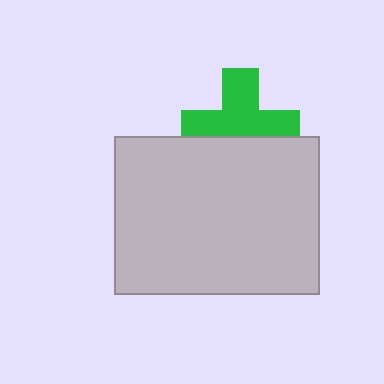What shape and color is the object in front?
The object in front is a light gray rectangle.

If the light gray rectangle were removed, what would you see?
You would see the complete green cross.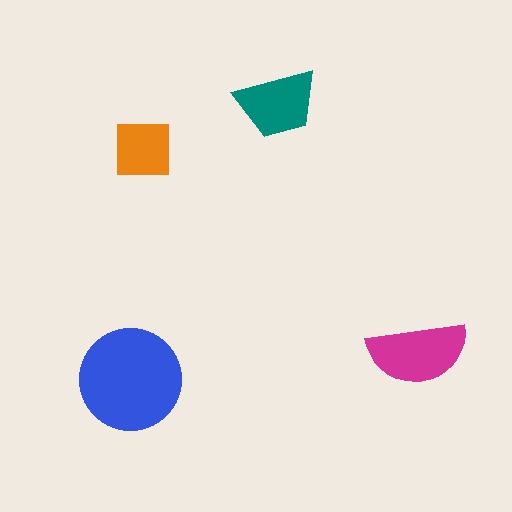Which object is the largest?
The blue circle.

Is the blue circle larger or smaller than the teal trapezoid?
Larger.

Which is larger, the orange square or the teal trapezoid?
The teal trapezoid.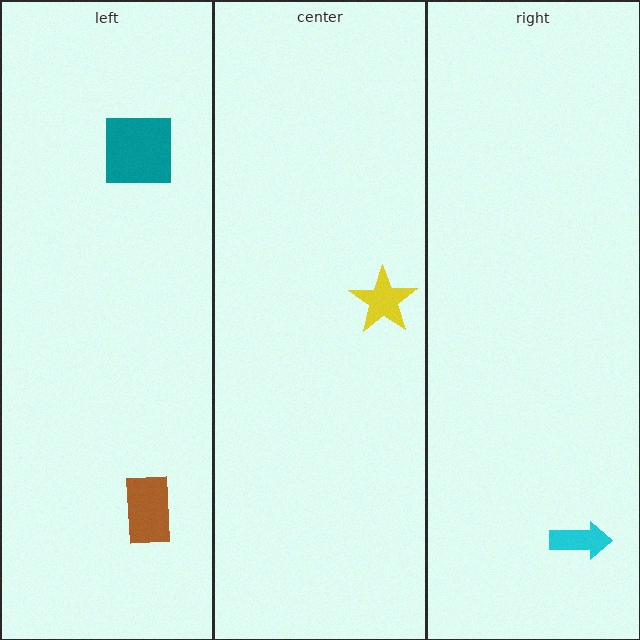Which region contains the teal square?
The left region.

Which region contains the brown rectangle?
The left region.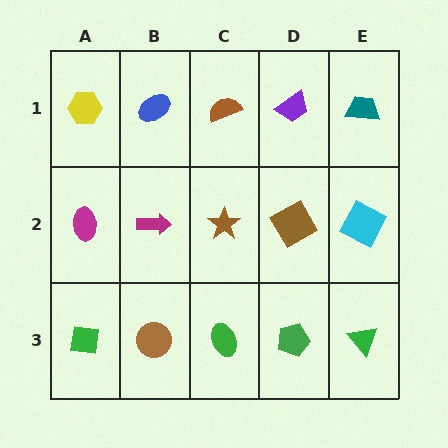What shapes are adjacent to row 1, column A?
A magenta ellipse (row 2, column A), a blue ellipse (row 1, column B).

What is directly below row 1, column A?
A magenta ellipse.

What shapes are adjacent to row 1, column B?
A magenta arrow (row 2, column B), a yellow hexagon (row 1, column A), a brown semicircle (row 1, column C).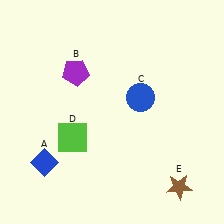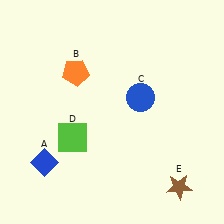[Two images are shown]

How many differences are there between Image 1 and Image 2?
There is 1 difference between the two images.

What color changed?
The pentagon (B) changed from purple in Image 1 to orange in Image 2.